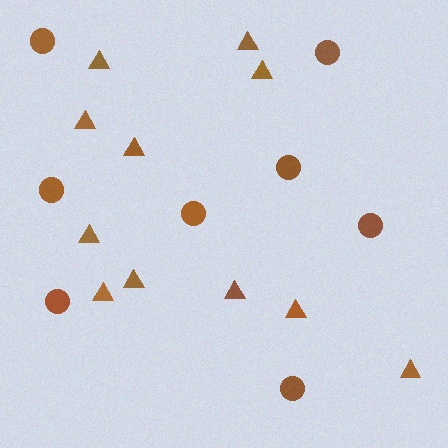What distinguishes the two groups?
There are 2 groups: one group of circles (8) and one group of triangles (11).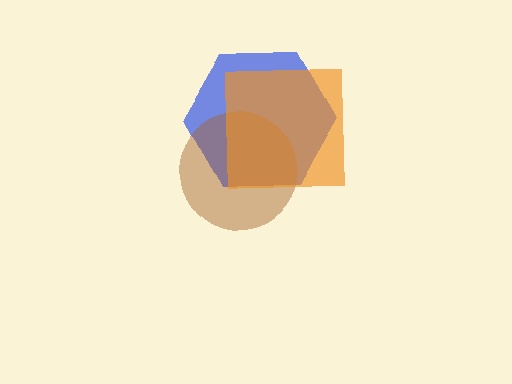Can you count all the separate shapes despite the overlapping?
Yes, there are 3 separate shapes.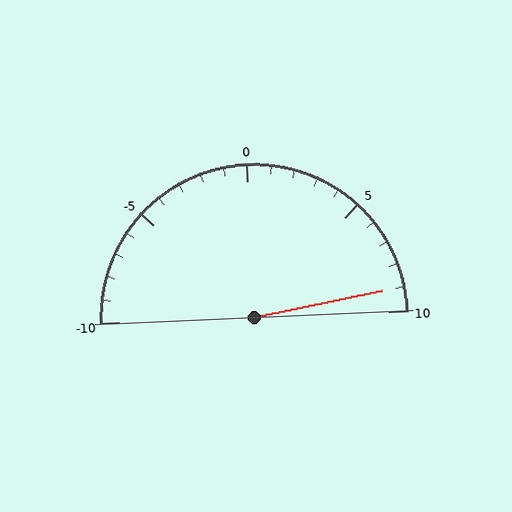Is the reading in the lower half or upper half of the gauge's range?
The reading is in the upper half of the range (-10 to 10).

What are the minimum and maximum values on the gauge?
The gauge ranges from -10 to 10.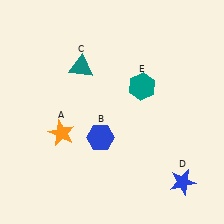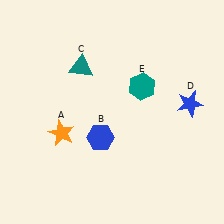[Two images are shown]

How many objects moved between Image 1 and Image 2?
1 object moved between the two images.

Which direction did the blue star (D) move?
The blue star (D) moved up.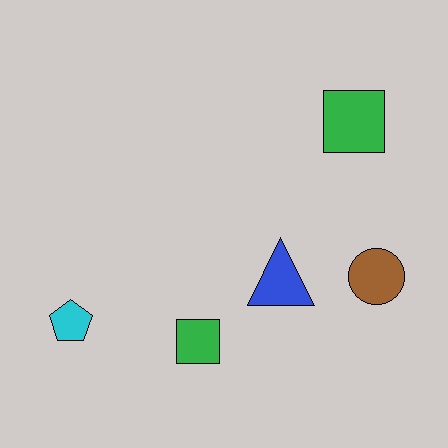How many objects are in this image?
There are 5 objects.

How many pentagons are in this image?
There is 1 pentagon.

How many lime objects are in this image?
There are no lime objects.